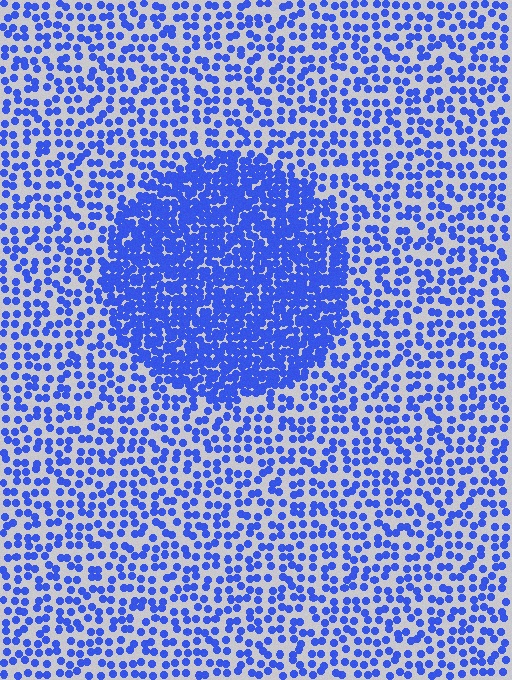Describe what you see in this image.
The image contains small blue elements arranged at two different densities. A circle-shaped region is visible where the elements are more densely packed than the surrounding area.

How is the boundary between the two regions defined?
The boundary is defined by a change in element density (approximately 2.4x ratio). All elements are the same color, size, and shape.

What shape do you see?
I see a circle.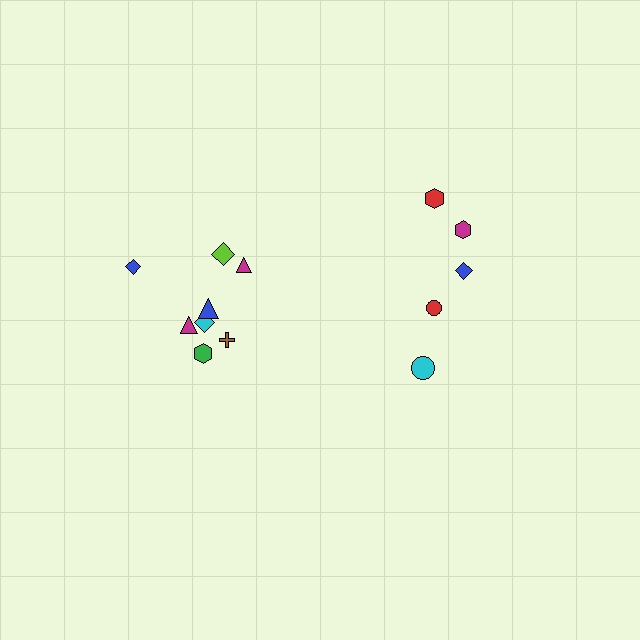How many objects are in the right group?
There are 5 objects.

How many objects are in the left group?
There are 8 objects.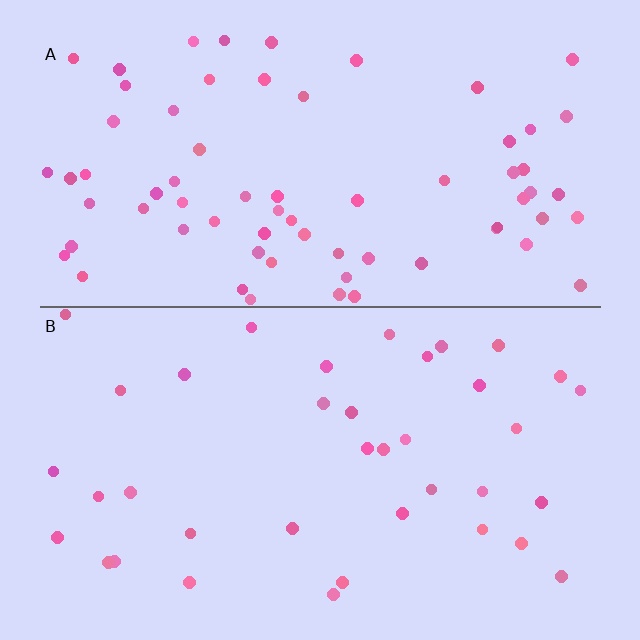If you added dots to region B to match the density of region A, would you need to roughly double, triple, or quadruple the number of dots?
Approximately double.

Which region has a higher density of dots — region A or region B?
A (the top).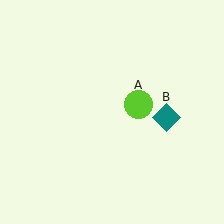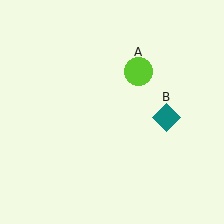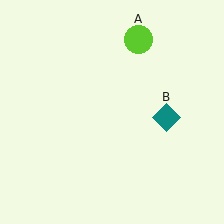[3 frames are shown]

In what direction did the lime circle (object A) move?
The lime circle (object A) moved up.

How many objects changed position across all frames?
1 object changed position: lime circle (object A).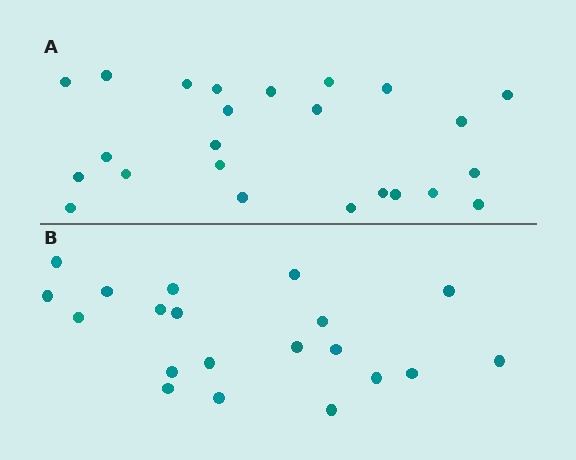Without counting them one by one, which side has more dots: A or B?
Region A (the top region) has more dots.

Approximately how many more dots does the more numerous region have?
Region A has about 4 more dots than region B.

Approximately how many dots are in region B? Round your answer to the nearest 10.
About 20 dots.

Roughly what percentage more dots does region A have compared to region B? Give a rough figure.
About 20% more.